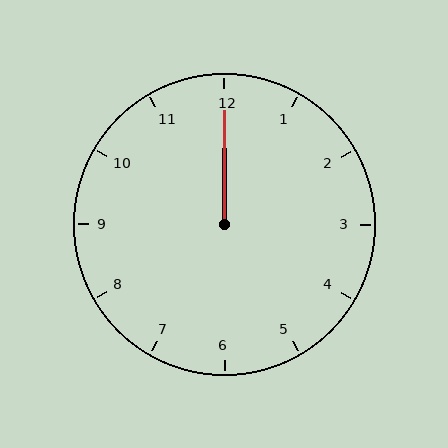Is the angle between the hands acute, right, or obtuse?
It is acute.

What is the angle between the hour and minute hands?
Approximately 0 degrees.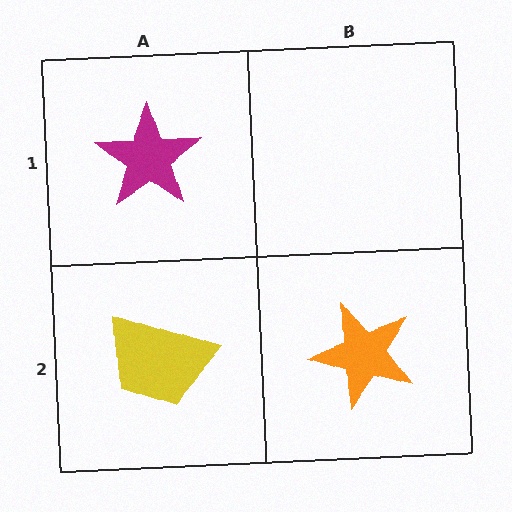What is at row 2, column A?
A yellow trapezoid.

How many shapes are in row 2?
2 shapes.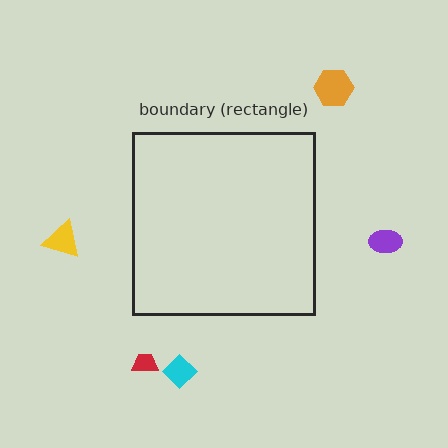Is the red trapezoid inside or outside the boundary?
Outside.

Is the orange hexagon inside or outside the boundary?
Outside.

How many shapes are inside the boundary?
0 inside, 5 outside.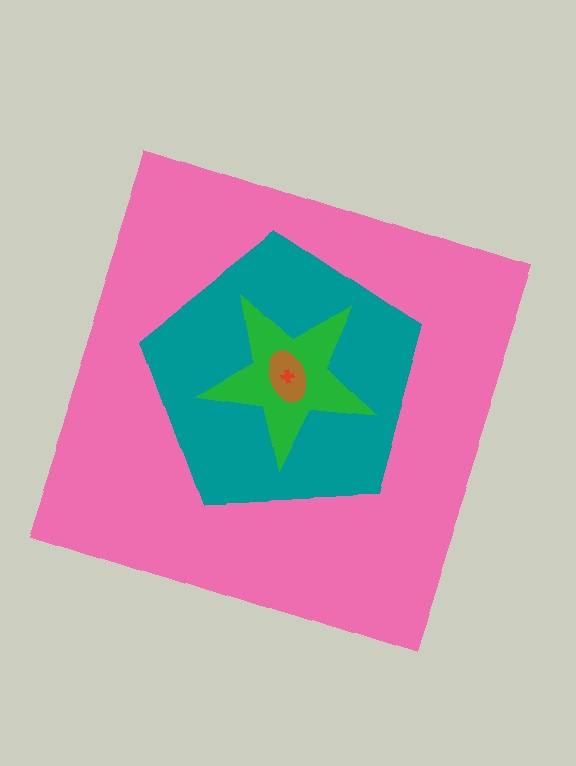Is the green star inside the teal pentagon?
Yes.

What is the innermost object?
The red cross.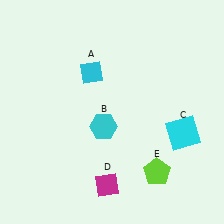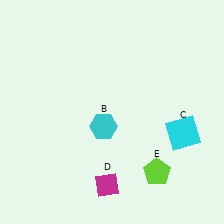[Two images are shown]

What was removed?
The cyan diamond (A) was removed in Image 2.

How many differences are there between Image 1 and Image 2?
There is 1 difference between the two images.